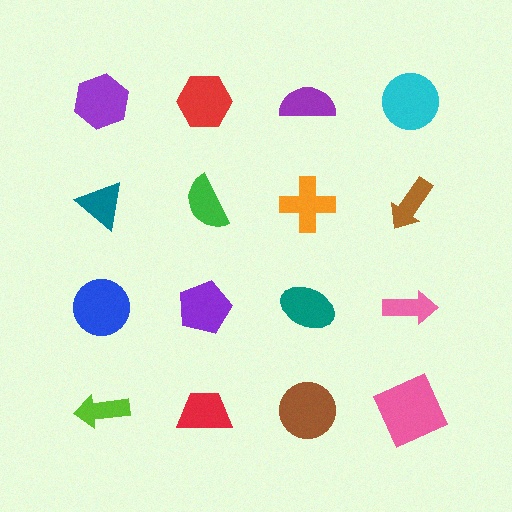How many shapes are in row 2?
4 shapes.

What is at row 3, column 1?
A blue circle.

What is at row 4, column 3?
A brown circle.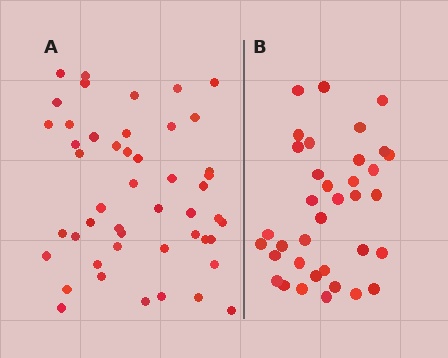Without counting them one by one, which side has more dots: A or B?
Region A (the left region) has more dots.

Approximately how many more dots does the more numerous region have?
Region A has roughly 12 or so more dots than region B.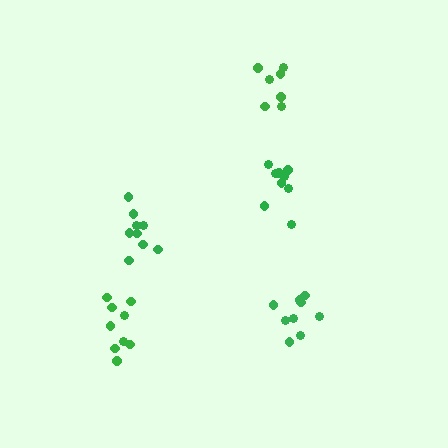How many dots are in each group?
Group 1: 9 dots, Group 2: 9 dots, Group 3: 7 dots, Group 4: 9 dots, Group 5: 9 dots (43 total).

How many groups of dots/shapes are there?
There are 5 groups.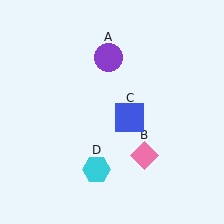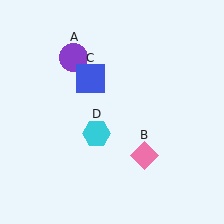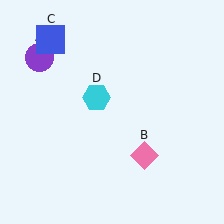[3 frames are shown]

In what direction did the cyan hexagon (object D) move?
The cyan hexagon (object D) moved up.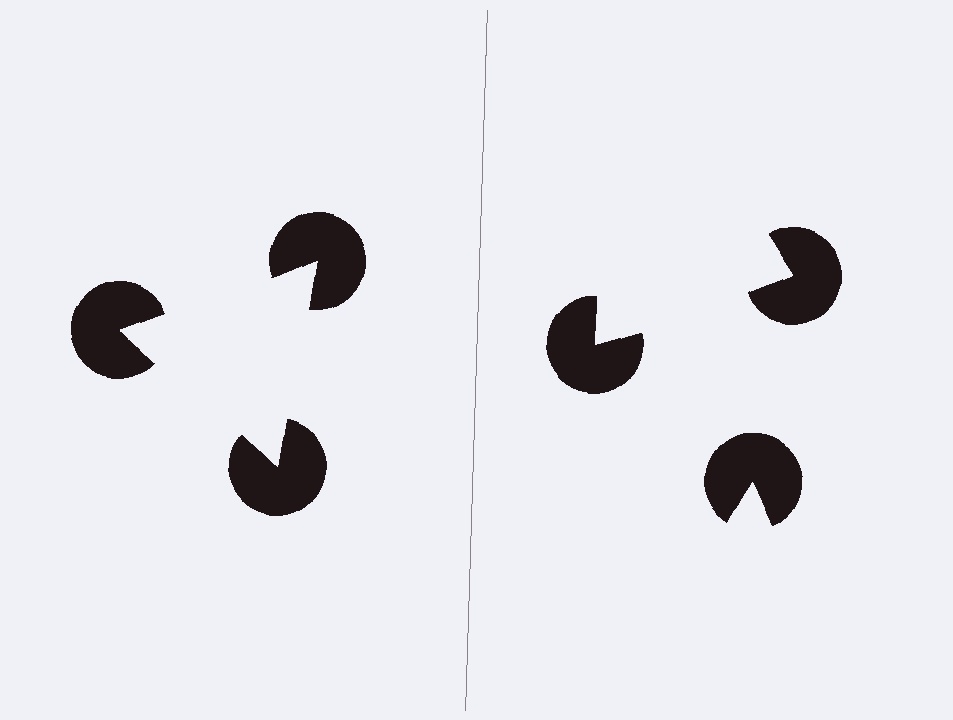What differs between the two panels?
The pac-man discs are positioned identically on both sides; only the wedge orientations differ. On the left they align to a triangle; on the right they are misaligned.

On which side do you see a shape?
An illusory triangle appears on the left side. On the right side the wedge cuts are rotated, so no coherent shape forms.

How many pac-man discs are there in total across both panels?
6 — 3 on each side.